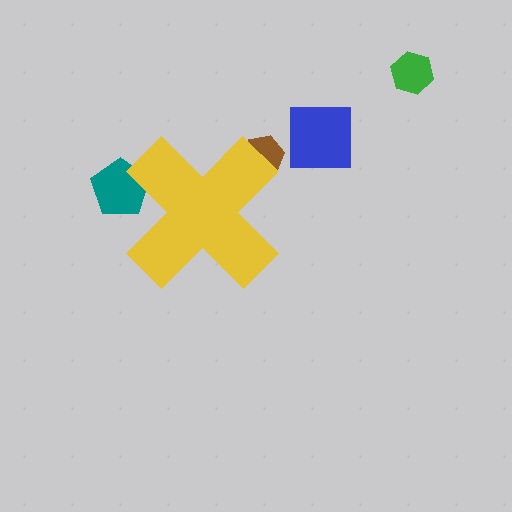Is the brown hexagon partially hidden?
Yes, the brown hexagon is partially hidden behind the yellow cross.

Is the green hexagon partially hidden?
No, the green hexagon is fully visible.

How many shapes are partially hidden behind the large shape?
2 shapes are partially hidden.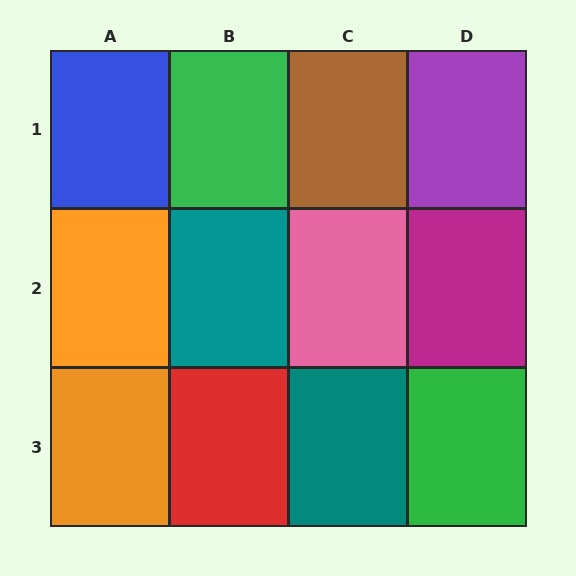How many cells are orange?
2 cells are orange.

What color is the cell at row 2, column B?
Teal.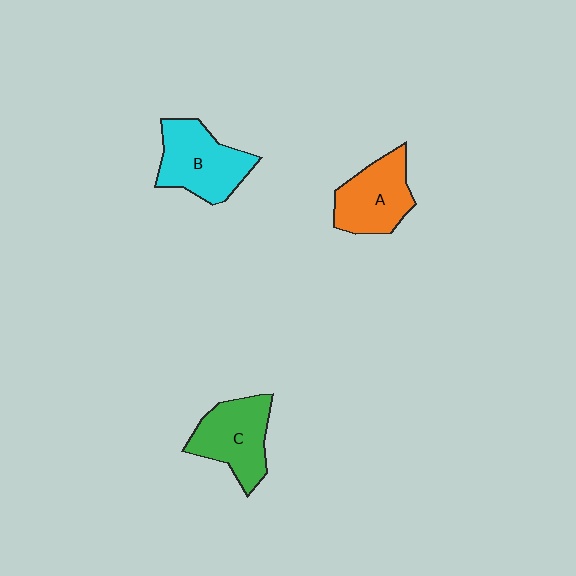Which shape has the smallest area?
Shape A (orange).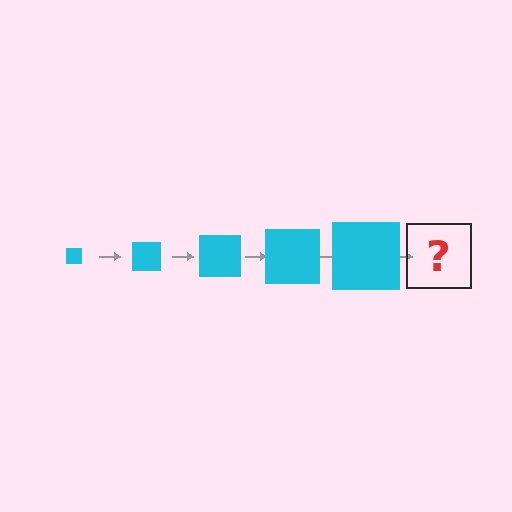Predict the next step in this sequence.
The next step is a cyan square, larger than the previous one.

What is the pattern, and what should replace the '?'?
The pattern is that the square gets progressively larger each step. The '?' should be a cyan square, larger than the previous one.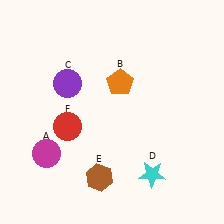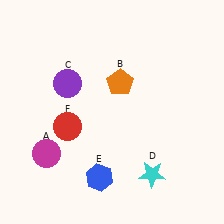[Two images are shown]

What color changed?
The hexagon (E) changed from brown in Image 1 to blue in Image 2.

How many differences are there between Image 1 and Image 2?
There is 1 difference between the two images.